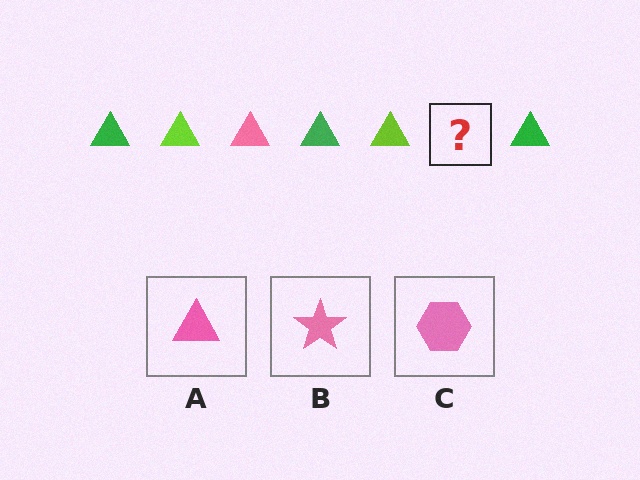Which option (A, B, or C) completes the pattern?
A.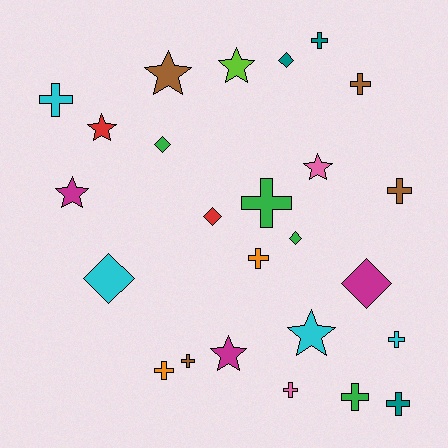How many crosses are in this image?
There are 12 crosses.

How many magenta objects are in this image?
There are 3 magenta objects.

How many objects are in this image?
There are 25 objects.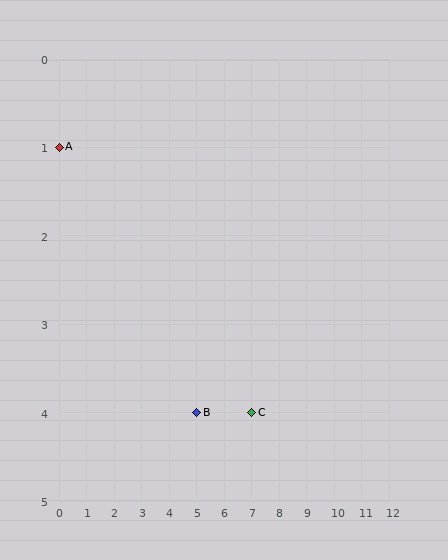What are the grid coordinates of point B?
Point B is at grid coordinates (5, 4).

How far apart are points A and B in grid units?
Points A and B are 5 columns and 3 rows apart (about 5.8 grid units diagonally).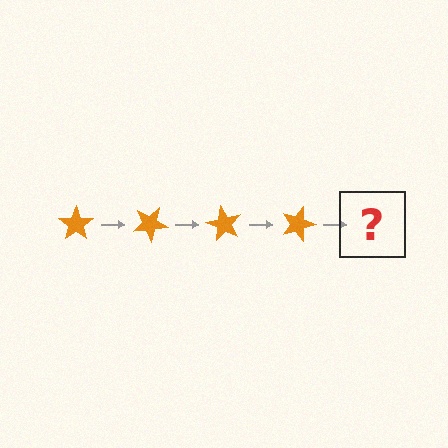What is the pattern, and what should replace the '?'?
The pattern is that the star rotates 30 degrees each step. The '?' should be an orange star rotated 120 degrees.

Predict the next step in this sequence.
The next step is an orange star rotated 120 degrees.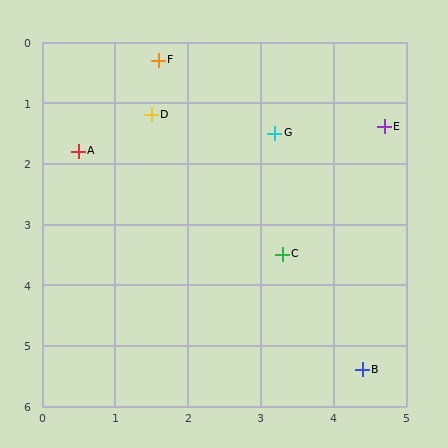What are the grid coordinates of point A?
Point A is at approximately (0.5, 1.8).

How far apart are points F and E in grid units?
Points F and E are about 3.3 grid units apart.